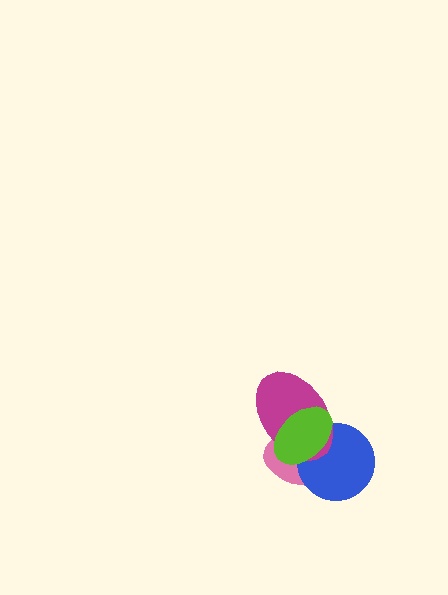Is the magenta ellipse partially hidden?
Yes, it is partially covered by another shape.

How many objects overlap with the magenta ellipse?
3 objects overlap with the magenta ellipse.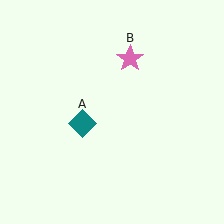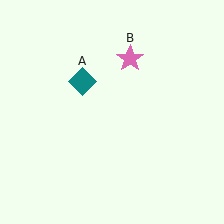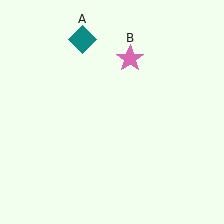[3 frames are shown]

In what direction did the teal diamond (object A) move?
The teal diamond (object A) moved up.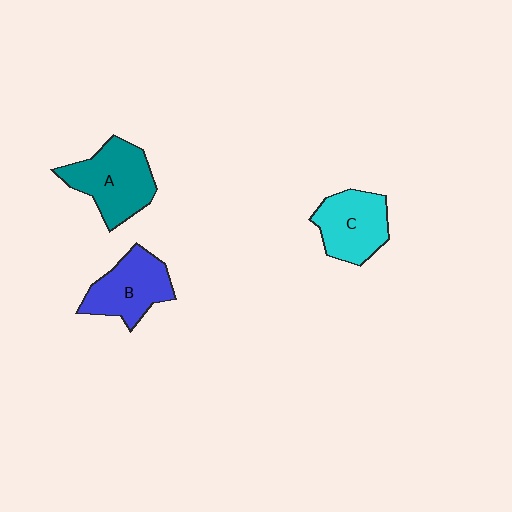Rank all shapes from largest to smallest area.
From largest to smallest: A (teal), B (blue), C (cyan).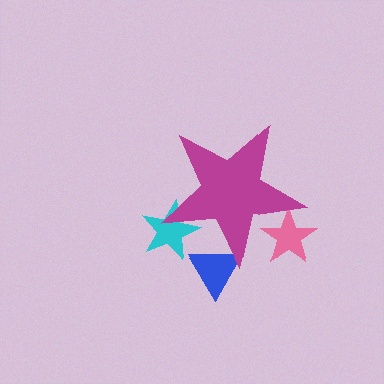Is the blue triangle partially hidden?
Yes, the blue triangle is partially hidden behind the magenta star.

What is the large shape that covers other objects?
A magenta star.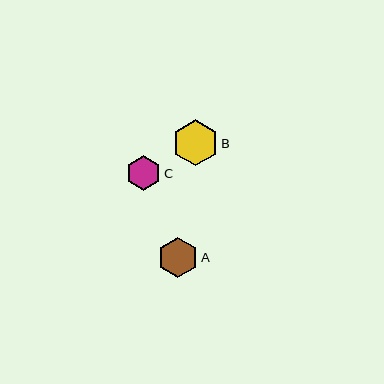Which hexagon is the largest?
Hexagon B is the largest with a size of approximately 46 pixels.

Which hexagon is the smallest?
Hexagon C is the smallest with a size of approximately 35 pixels.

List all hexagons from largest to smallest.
From largest to smallest: B, A, C.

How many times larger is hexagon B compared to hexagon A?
Hexagon B is approximately 1.1 times the size of hexagon A.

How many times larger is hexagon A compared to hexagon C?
Hexagon A is approximately 1.2 times the size of hexagon C.